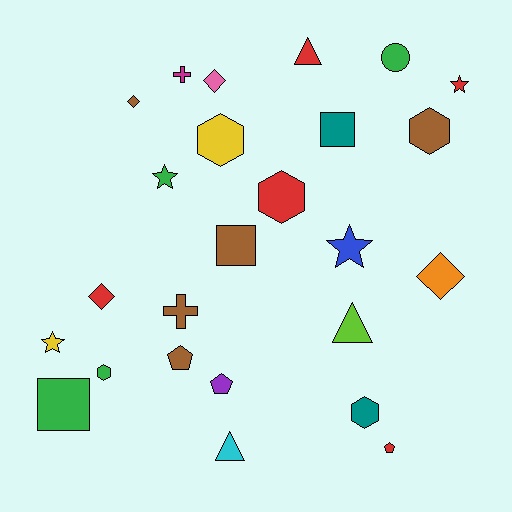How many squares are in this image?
There are 3 squares.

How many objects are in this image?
There are 25 objects.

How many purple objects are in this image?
There is 1 purple object.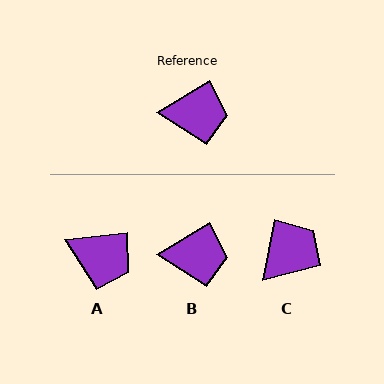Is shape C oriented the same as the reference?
No, it is off by about 47 degrees.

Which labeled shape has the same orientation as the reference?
B.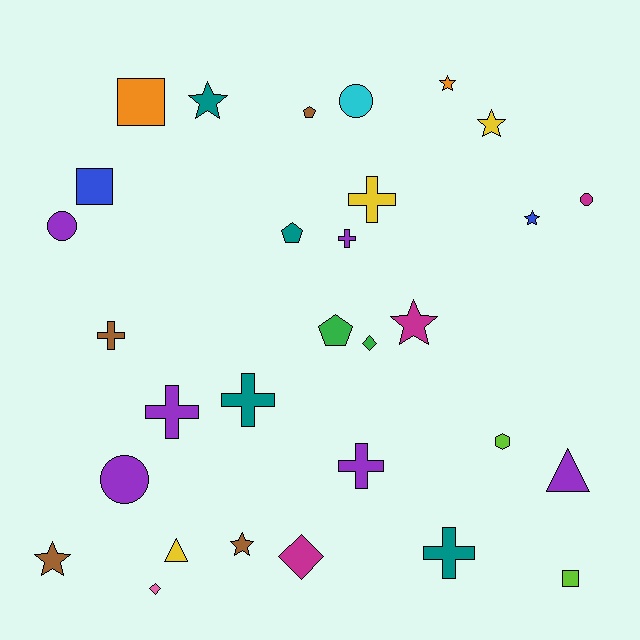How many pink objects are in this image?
There is 1 pink object.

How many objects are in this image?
There are 30 objects.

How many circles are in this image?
There are 4 circles.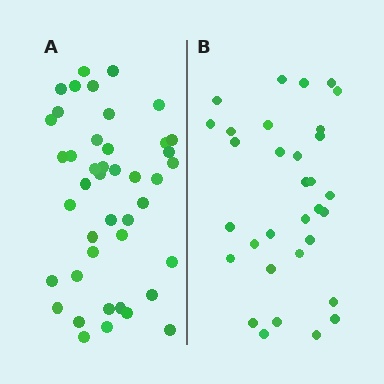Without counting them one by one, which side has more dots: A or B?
Region A (the left region) has more dots.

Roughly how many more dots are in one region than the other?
Region A has roughly 12 or so more dots than region B.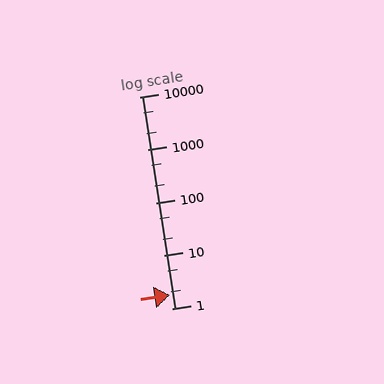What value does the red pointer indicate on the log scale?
The pointer indicates approximately 1.8.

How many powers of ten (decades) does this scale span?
The scale spans 4 decades, from 1 to 10000.